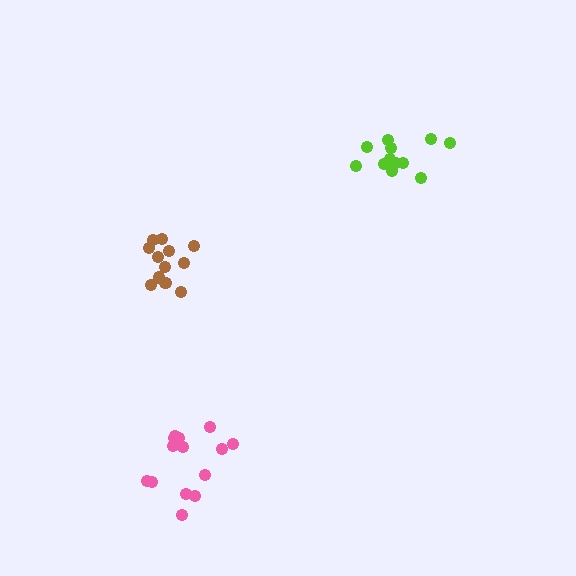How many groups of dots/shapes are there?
There are 3 groups.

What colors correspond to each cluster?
The clusters are colored: brown, lime, pink.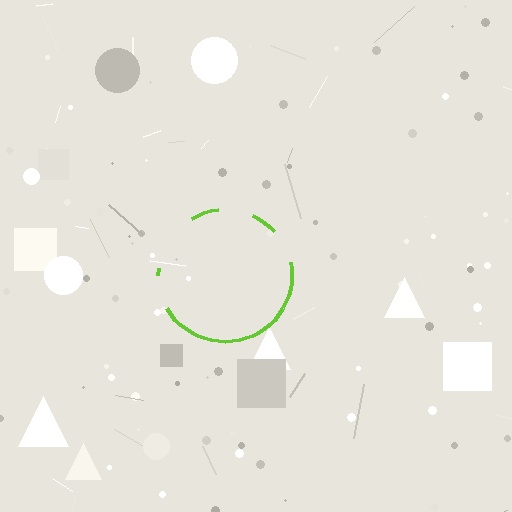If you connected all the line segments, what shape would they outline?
They would outline a circle.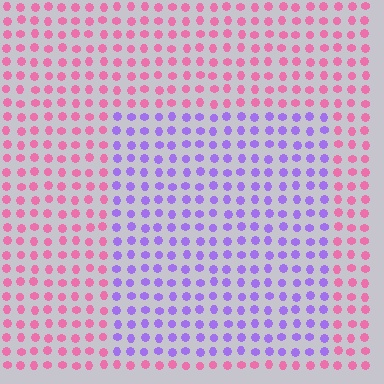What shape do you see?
I see a rectangle.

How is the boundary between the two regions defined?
The boundary is defined purely by a slight shift in hue (about 67 degrees). Spacing, size, and orientation are identical on both sides.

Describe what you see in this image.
The image is filled with small pink elements in a uniform arrangement. A rectangle-shaped region is visible where the elements are tinted to a slightly different hue, forming a subtle color boundary.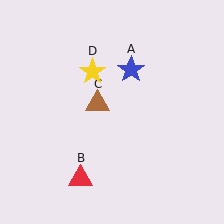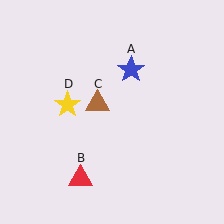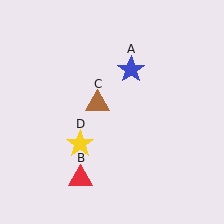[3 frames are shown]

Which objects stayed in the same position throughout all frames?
Blue star (object A) and red triangle (object B) and brown triangle (object C) remained stationary.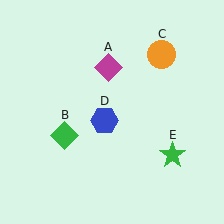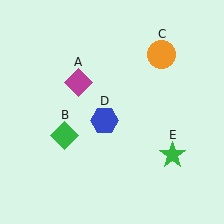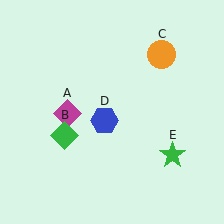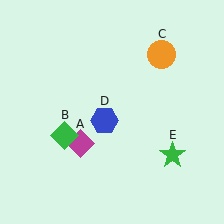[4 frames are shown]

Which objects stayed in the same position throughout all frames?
Green diamond (object B) and orange circle (object C) and blue hexagon (object D) and green star (object E) remained stationary.